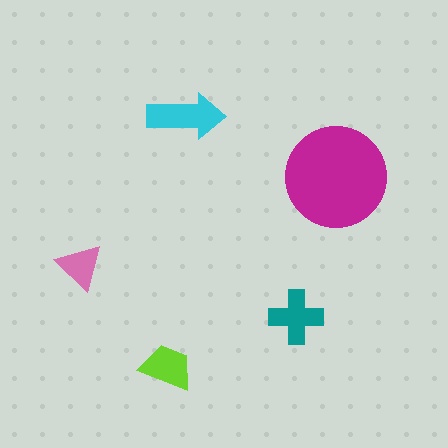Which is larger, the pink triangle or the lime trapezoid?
The lime trapezoid.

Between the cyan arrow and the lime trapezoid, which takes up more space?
The cyan arrow.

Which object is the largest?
The magenta circle.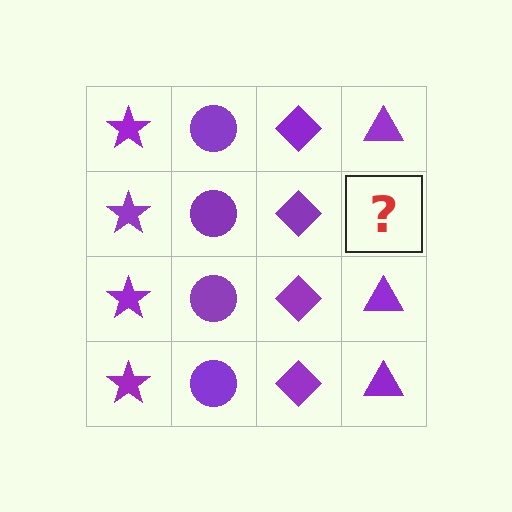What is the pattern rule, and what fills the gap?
The rule is that each column has a consistent shape. The gap should be filled with a purple triangle.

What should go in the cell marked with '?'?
The missing cell should contain a purple triangle.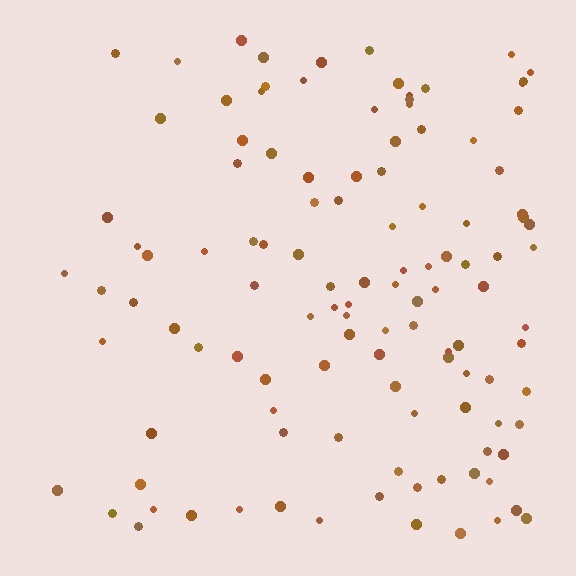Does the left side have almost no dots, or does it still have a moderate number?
Still a moderate number, just noticeably fewer than the right.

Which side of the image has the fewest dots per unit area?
The left.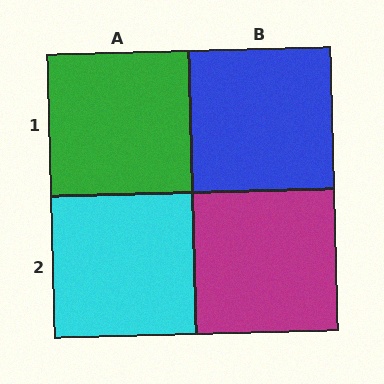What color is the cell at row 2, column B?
Magenta.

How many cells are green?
1 cell is green.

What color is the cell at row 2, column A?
Cyan.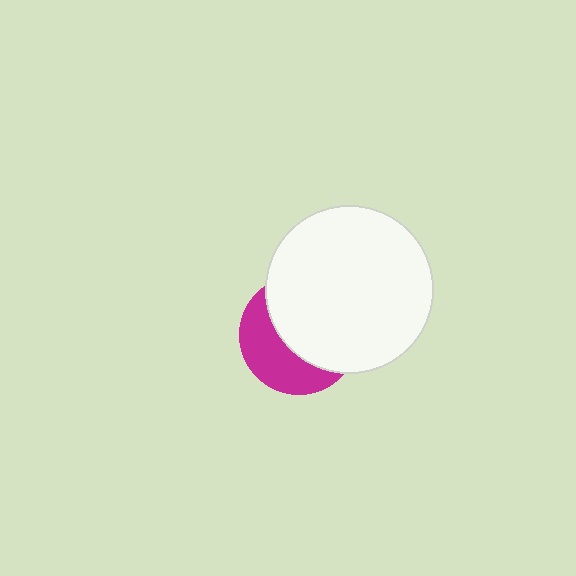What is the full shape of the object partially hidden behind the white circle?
The partially hidden object is a magenta circle.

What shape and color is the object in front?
The object in front is a white circle.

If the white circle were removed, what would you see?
You would see the complete magenta circle.